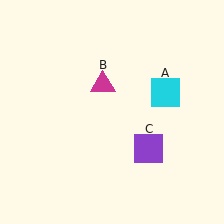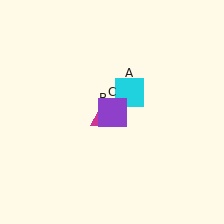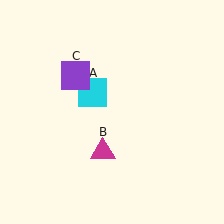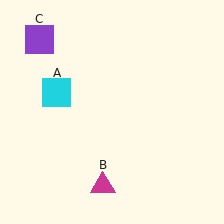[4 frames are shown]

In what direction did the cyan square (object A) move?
The cyan square (object A) moved left.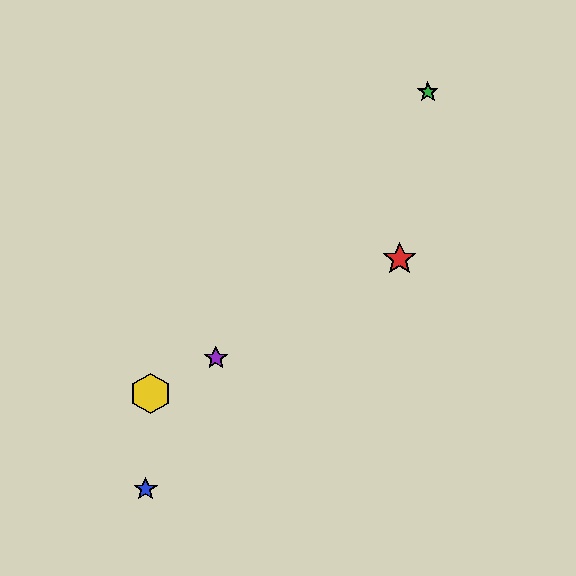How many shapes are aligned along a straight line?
3 shapes (the red star, the yellow hexagon, the purple star) are aligned along a straight line.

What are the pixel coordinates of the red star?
The red star is at (400, 259).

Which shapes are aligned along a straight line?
The red star, the yellow hexagon, the purple star are aligned along a straight line.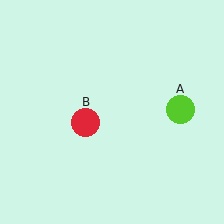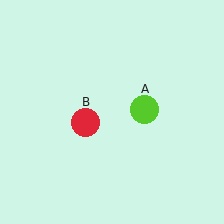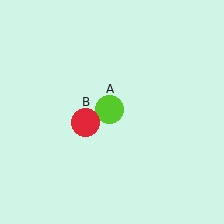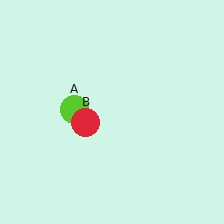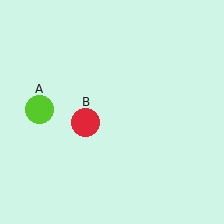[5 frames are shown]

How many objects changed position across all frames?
1 object changed position: lime circle (object A).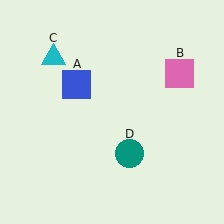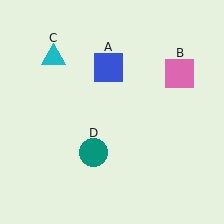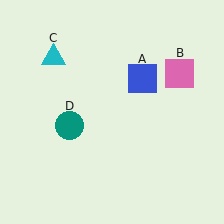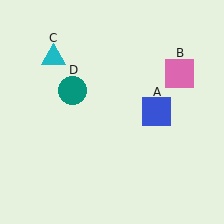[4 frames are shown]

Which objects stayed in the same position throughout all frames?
Pink square (object B) and cyan triangle (object C) remained stationary.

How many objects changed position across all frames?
2 objects changed position: blue square (object A), teal circle (object D).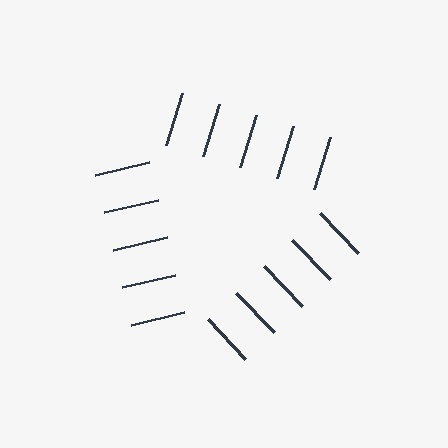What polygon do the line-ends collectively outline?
An illusory triangle — the line segments terminate on its edges but no continuous stroke is drawn.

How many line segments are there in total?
15 — 5 along each of the 3 edges.